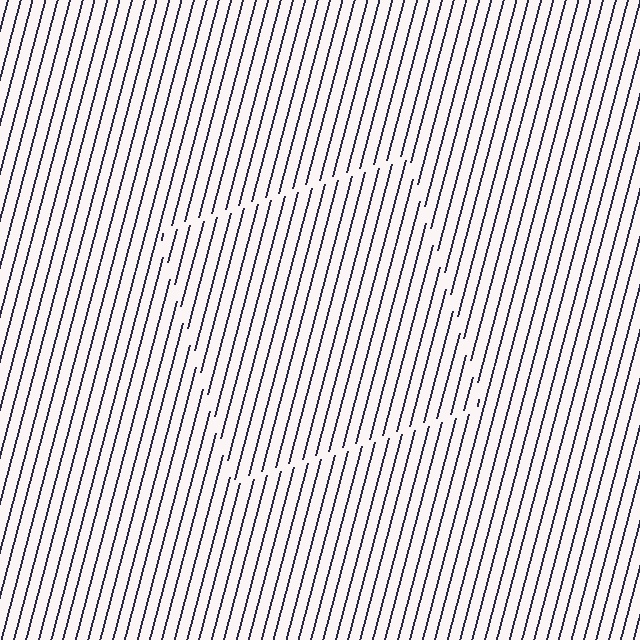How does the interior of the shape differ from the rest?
The interior of the shape contains the same grating, shifted by half a period — the contour is defined by the phase discontinuity where line-ends from the inner and outer gratings abut.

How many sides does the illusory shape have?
4 sides — the line-ends trace a square.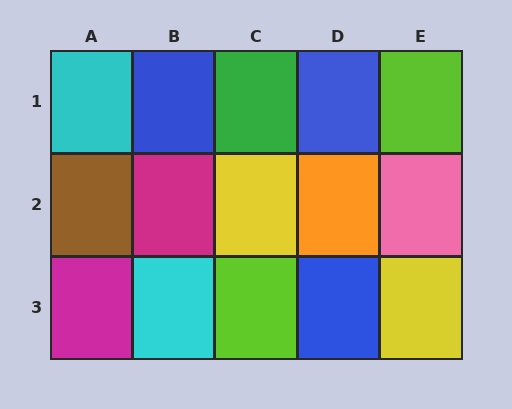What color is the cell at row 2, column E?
Pink.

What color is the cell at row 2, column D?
Orange.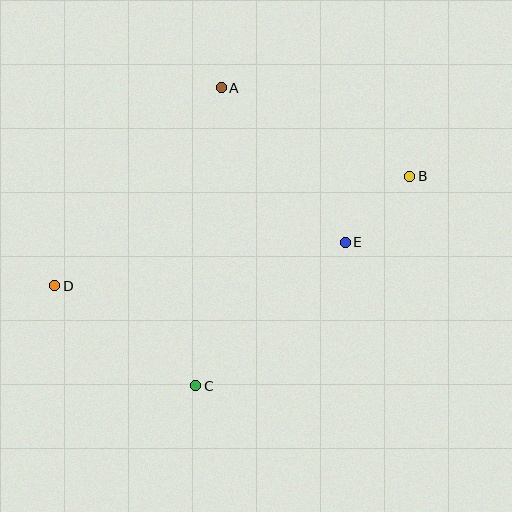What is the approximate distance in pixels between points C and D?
The distance between C and D is approximately 173 pixels.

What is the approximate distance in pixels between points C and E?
The distance between C and E is approximately 207 pixels.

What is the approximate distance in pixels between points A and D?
The distance between A and D is approximately 259 pixels.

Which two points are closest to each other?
Points B and E are closest to each other.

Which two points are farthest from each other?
Points B and D are farthest from each other.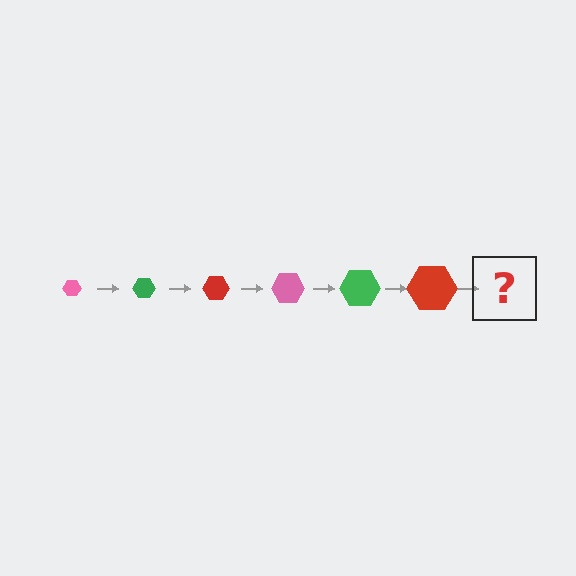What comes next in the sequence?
The next element should be a pink hexagon, larger than the previous one.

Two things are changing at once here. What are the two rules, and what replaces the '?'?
The two rules are that the hexagon grows larger each step and the color cycles through pink, green, and red. The '?' should be a pink hexagon, larger than the previous one.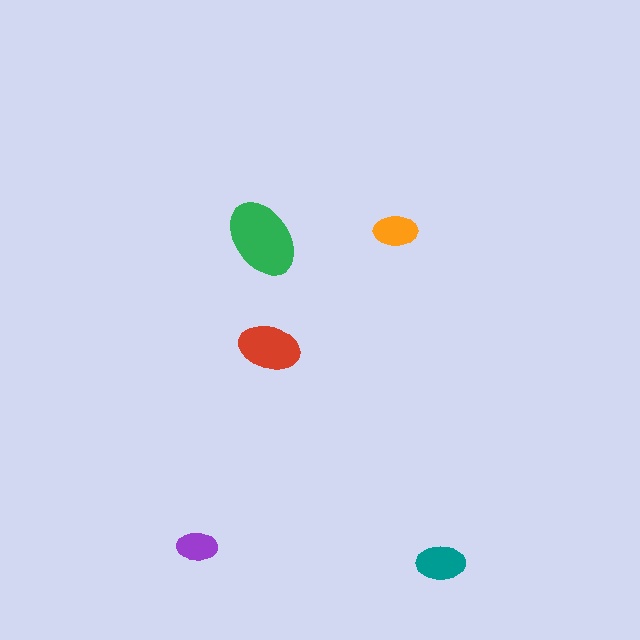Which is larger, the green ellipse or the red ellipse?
The green one.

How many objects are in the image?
There are 5 objects in the image.